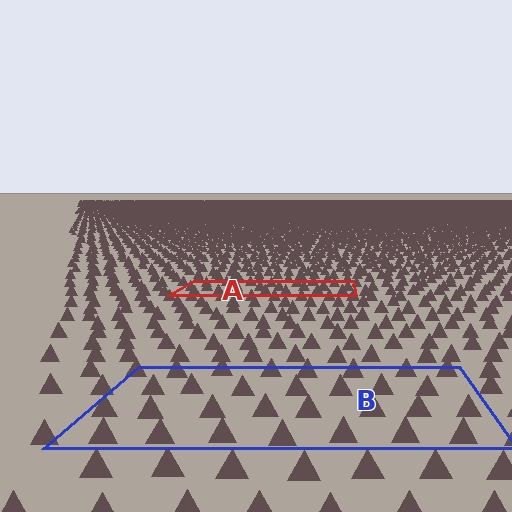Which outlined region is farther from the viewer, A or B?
Region A is farther from the viewer — the texture elements inside it appear smaller and more densely packed.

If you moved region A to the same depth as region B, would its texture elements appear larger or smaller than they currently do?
They would appear larger. At a closer depth, the same texture elements are projected at a bigger on-screen size.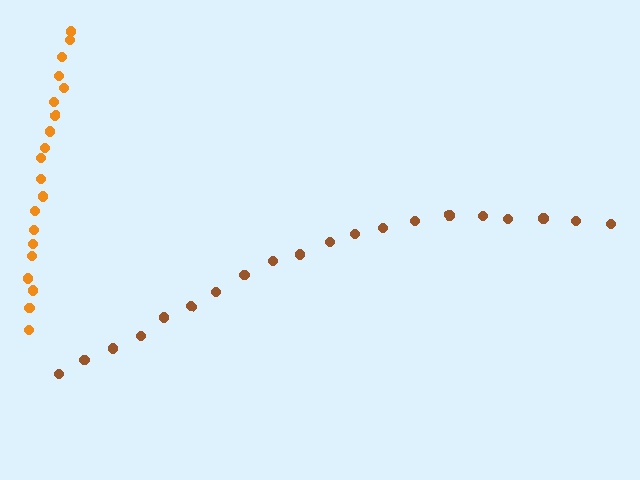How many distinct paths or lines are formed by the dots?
There are 2 distinct paths.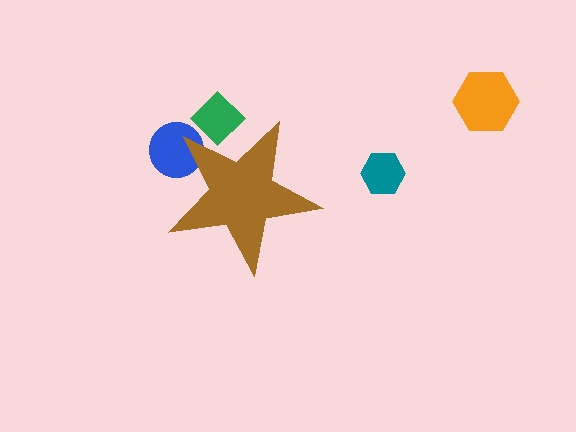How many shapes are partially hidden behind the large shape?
2 shapes are partially hidden.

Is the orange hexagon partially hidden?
No, the orange hexagon is fully visible.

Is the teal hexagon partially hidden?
No, the teal hexagon is fully visible.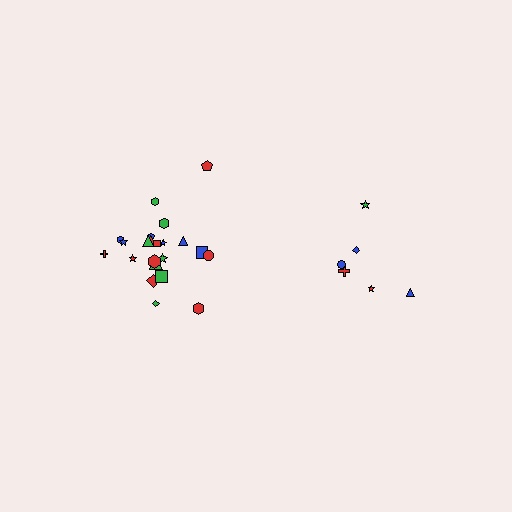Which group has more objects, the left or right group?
The left group.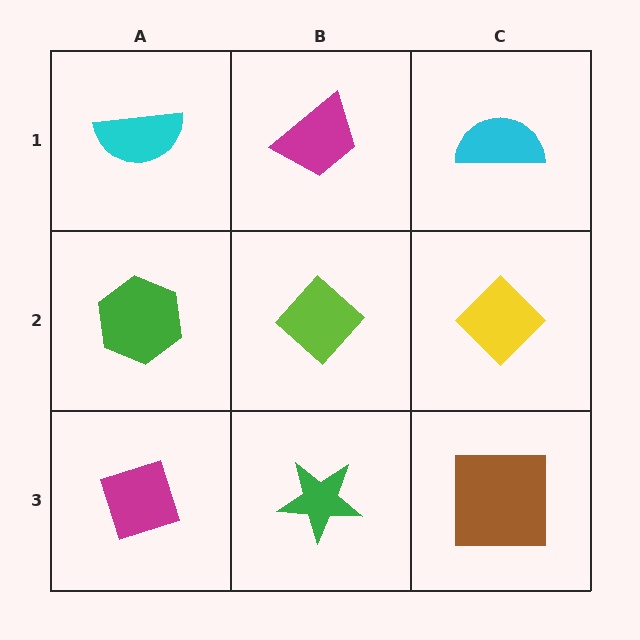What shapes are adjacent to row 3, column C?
A yellow diamond (row 2, column C), a green star (row 3, column B).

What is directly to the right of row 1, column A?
A magenta trapezoid.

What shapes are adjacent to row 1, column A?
A green hexagon (row 2, column A), a magenta trapezoid (row 1, column B).